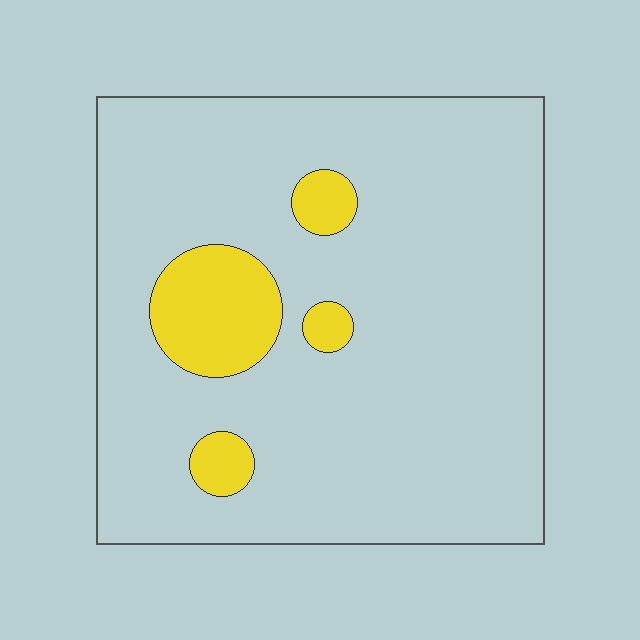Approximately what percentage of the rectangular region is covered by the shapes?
Approximately 10%.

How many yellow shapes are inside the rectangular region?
4.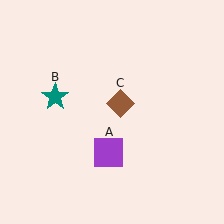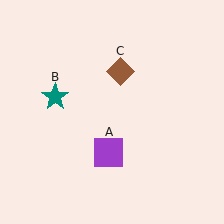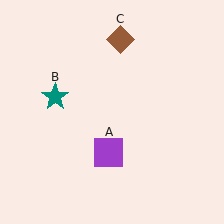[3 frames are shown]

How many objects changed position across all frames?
1 object changed position: brown diamond (object C).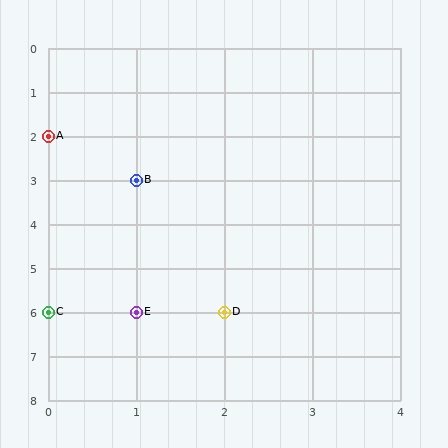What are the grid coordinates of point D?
Point D is at grid coordinates (2, 6).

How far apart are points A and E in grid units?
Points A and E are 1 column and 4 rows apart (about 4.1 grid units diagonally).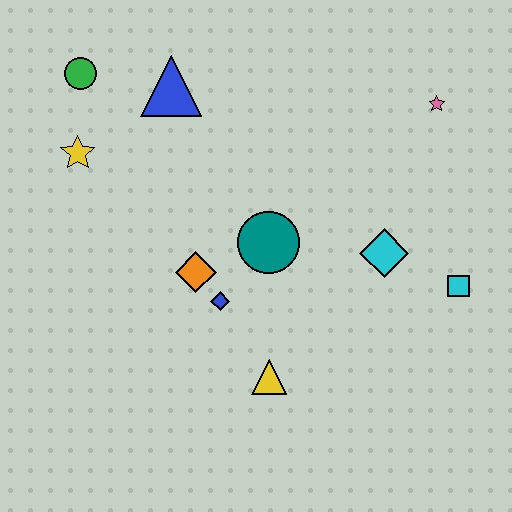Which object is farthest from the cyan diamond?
The green circle is farthest from the cyan diamond.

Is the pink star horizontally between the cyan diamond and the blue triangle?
No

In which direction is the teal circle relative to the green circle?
The teal circle is to the right of the green circle.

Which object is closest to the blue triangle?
The green circle is closest to the blue triangle.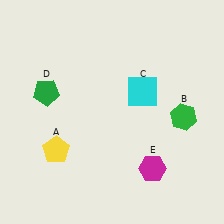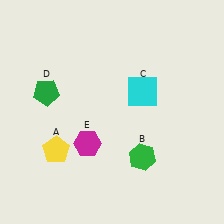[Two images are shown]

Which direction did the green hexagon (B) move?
The green hexagon (B) moved left.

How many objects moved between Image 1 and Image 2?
2 objects moved between the two images.